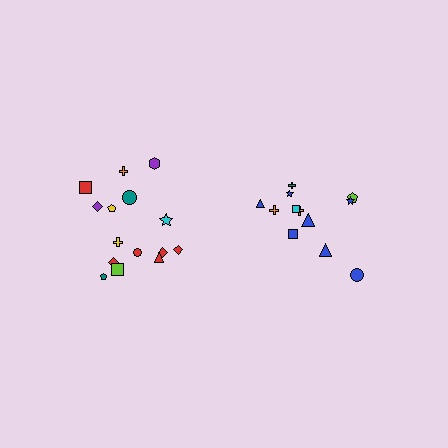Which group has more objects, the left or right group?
The left group.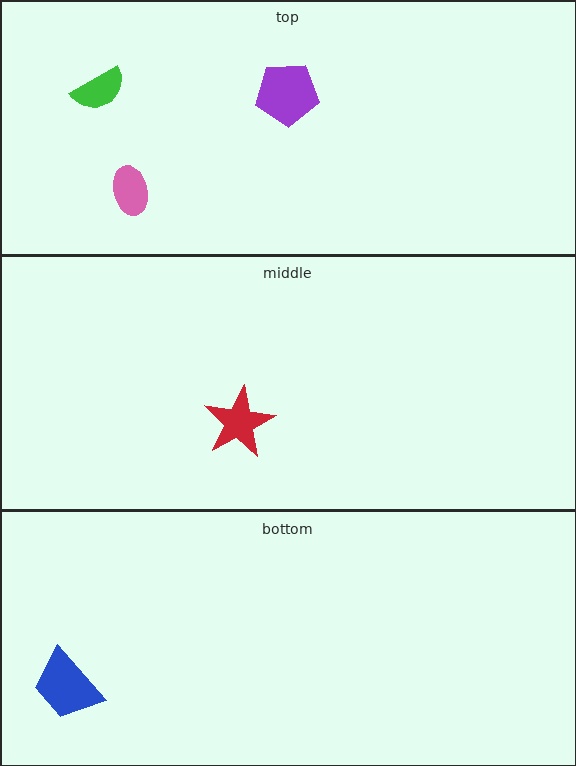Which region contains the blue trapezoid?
The bottom region.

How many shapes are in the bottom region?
1.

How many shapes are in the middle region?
1.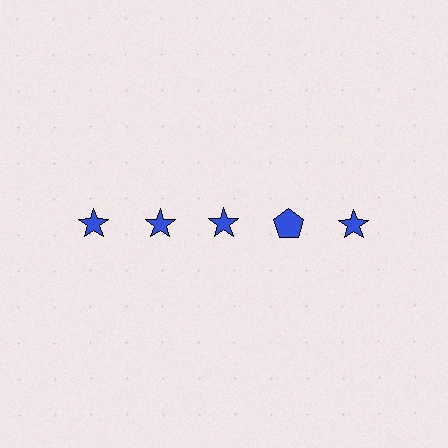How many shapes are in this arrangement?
There are 5 shapes arranged in a grid pattern.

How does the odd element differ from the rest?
It has a different shape: pentagon instead of star.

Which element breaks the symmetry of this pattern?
The blue pentagon in the top row, second from right column breaks the symmetry. All other shapes are blue stars.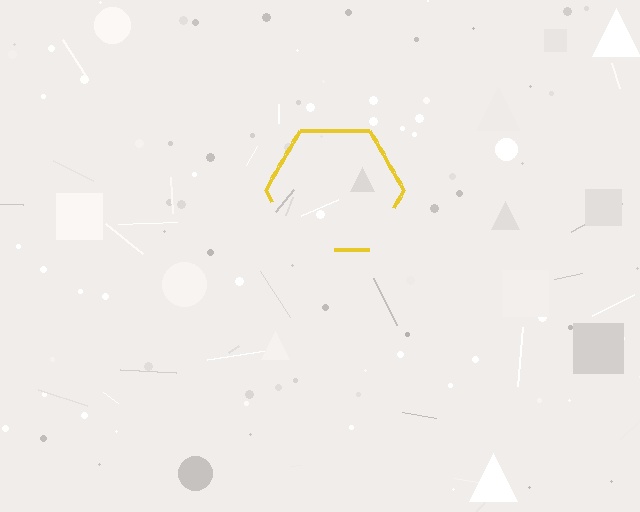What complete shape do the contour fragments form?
The contour fragments form a hexagon.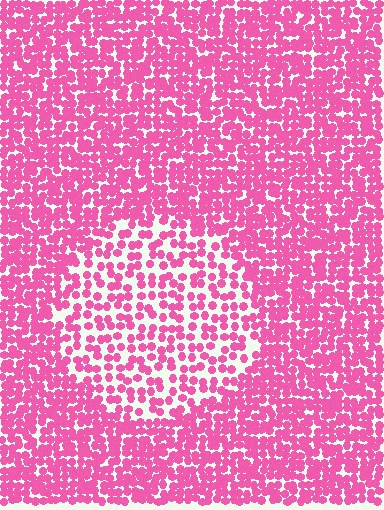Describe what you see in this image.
The image contains small pink elements arranged at two different densities. A circle-shaped region is visible where the elements are less densely packed than the surrounding area.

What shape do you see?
I see a circle.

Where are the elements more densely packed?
The elements are more densely packed outside the circle boundary.